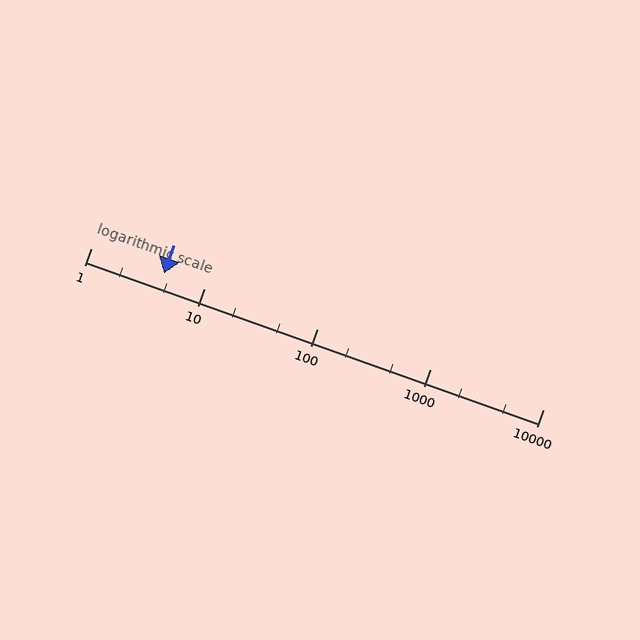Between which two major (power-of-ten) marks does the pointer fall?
The pointer is between 1 and 10.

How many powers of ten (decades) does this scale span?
The scale spans 4 decades, from 1 to 10000.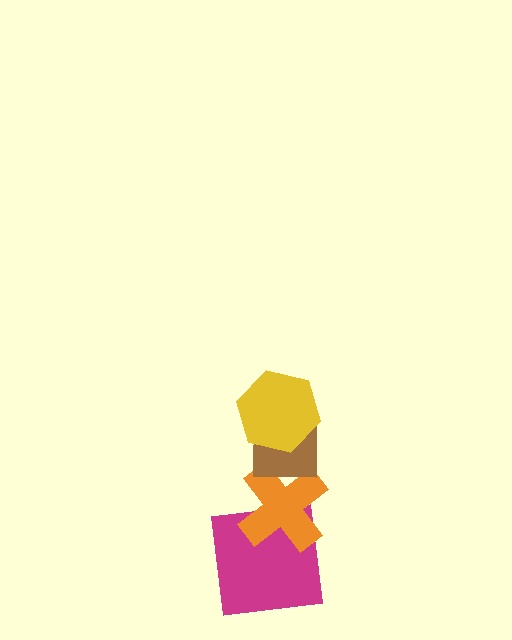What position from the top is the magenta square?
The magenta square is 4th from the top.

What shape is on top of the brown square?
The yellow hexagon is on top of the brown square.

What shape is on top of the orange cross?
The brown square is on top of the orange cross.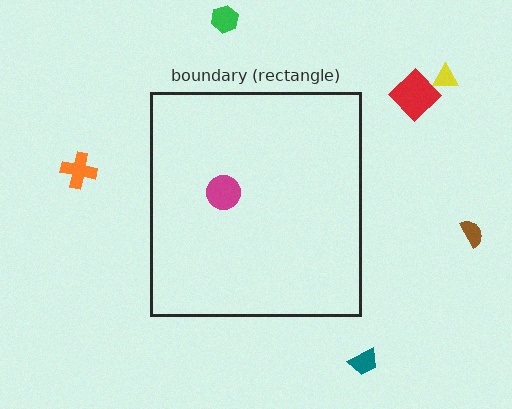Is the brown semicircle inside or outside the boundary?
Outside.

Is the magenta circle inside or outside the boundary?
Inside.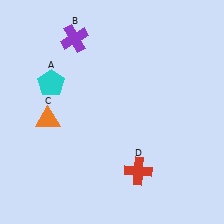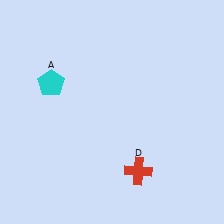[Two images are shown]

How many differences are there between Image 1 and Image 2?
There are 2 differences between the two images.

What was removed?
The purple cross (B), the orange triangle (C) were removed in Image 2.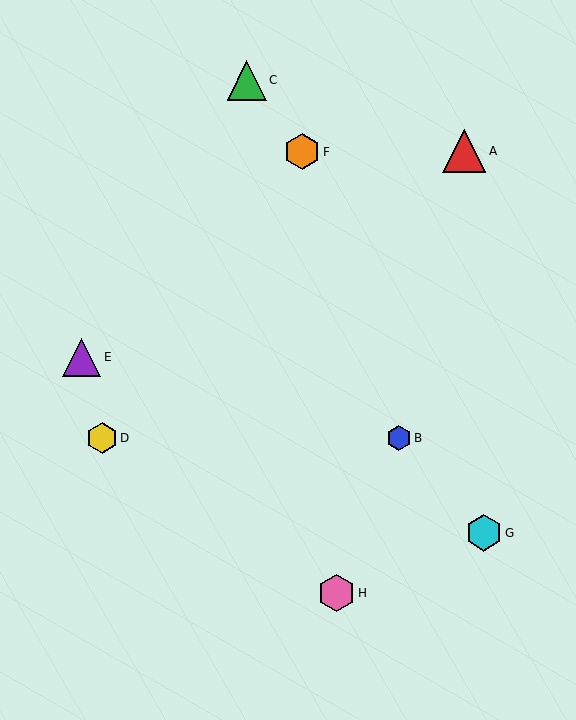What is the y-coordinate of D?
Object D is at y≈438.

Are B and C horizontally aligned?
No, B is at y≈438 and C is at y≈80.